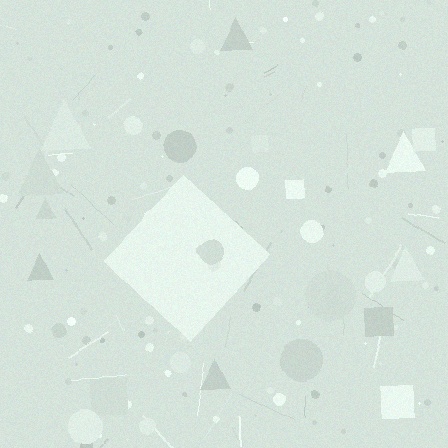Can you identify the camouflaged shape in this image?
The camouflaged shape is a diamond.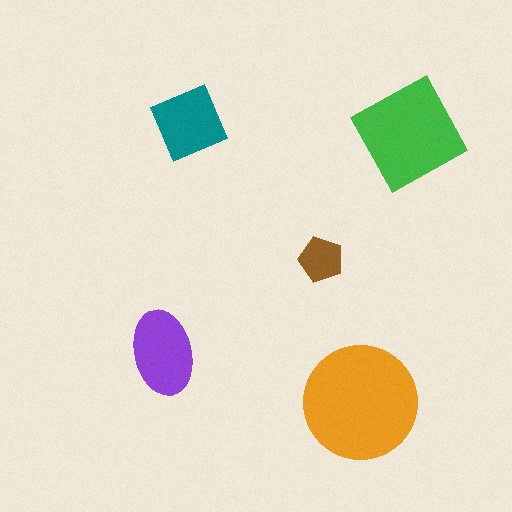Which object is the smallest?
The brown pentagon.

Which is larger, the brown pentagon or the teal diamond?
The teal diamond.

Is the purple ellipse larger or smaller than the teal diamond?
Larger.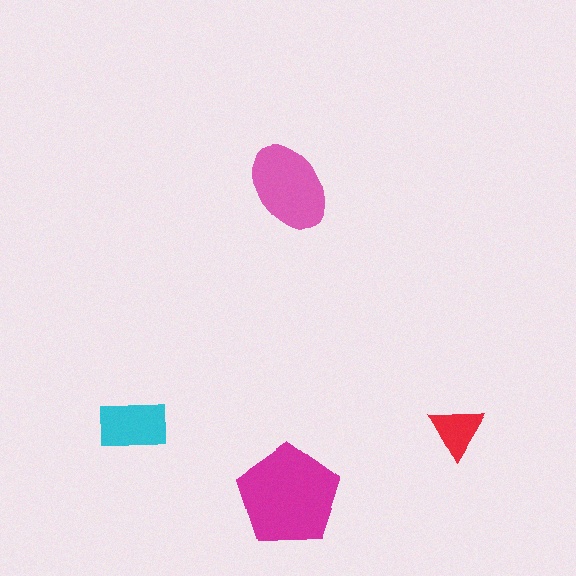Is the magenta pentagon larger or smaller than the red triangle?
Larger.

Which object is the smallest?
The red triangle.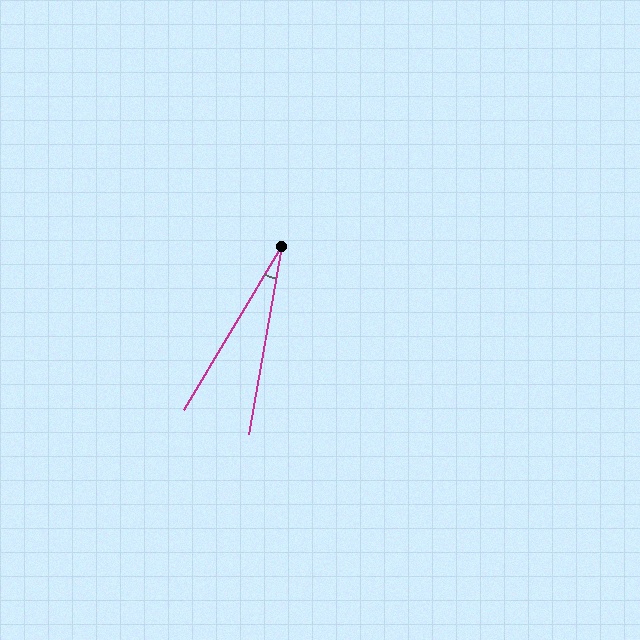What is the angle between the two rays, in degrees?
Approximately 21 degrees.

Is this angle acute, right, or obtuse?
It is acute.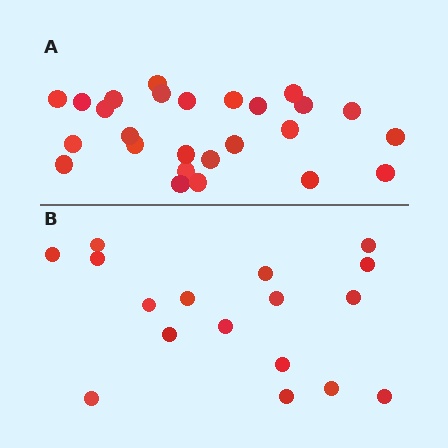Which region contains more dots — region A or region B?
Region A (the top region) has more dots.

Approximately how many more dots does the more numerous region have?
Region A has roughly 8 or so more dots than region B.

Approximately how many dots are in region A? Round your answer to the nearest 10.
About 30 dots. (The exact count is 26, which rounds to 30.)